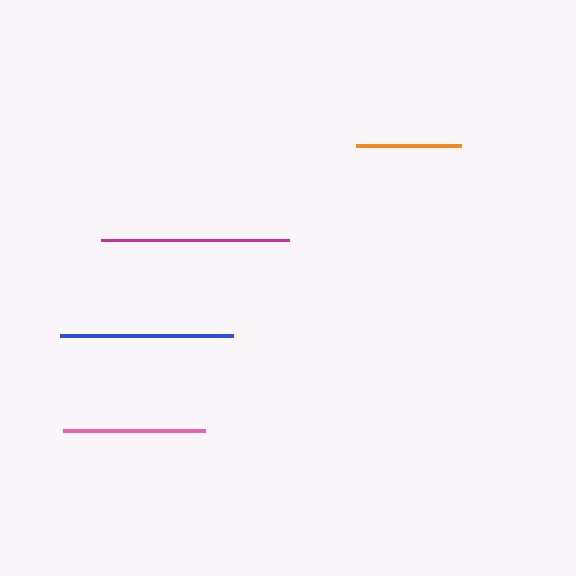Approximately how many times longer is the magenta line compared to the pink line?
The magenta line is approximately 1.3 times the length of the pink line.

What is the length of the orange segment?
The orange segment is approximately 105 pixels long.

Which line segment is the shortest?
The orange line is the shortest at approximately 105 pixels.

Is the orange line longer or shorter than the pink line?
The pink line is longer than the orange line.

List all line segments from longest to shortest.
From longest to shortest: magenta, blue, pink, orange.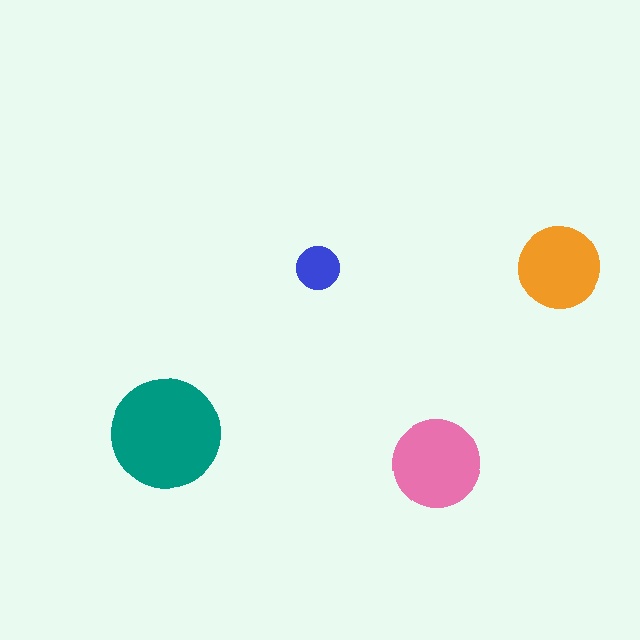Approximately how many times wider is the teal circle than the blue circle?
About 2.5 times wider.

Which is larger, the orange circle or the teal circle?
The teal one.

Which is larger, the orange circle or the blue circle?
The orange one.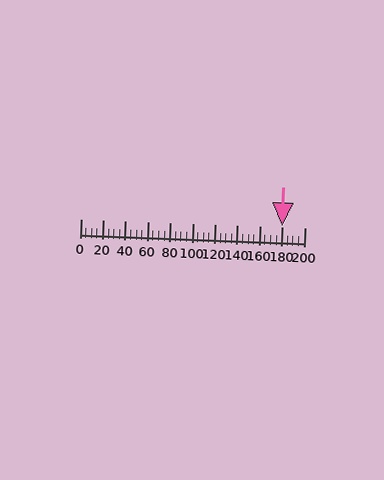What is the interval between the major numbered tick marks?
The major tick marks are spaced 20 units apart.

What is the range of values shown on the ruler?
The ruler shows values from 0 to 200.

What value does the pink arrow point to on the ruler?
The pink arrow points to approximately 180.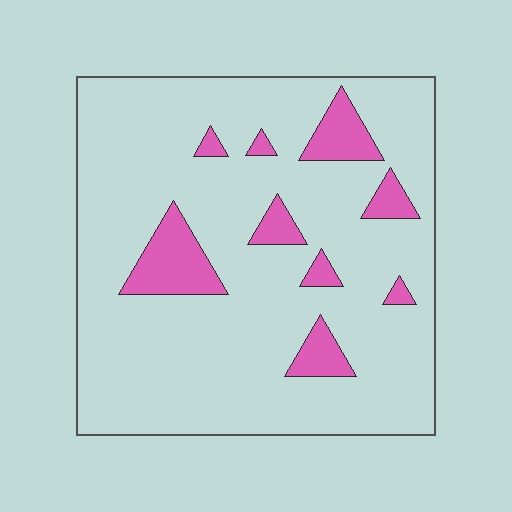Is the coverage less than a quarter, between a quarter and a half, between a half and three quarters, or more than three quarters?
Less than a quarter.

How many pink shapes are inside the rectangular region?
9.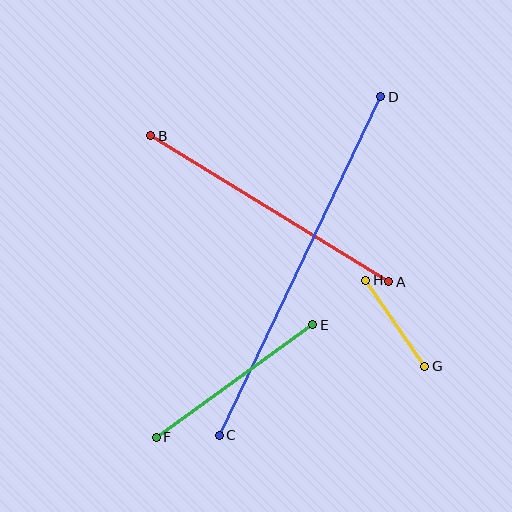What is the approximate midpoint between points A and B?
The midpoint is at approximately (270, 209) pixels.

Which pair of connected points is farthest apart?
Points C and D are farthest apart.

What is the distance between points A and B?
The distance is approximately 279 pixels.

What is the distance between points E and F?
The distance is approximately 193 pixels.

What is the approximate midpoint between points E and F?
The midpoint is at approximately (234, 381) pixels.